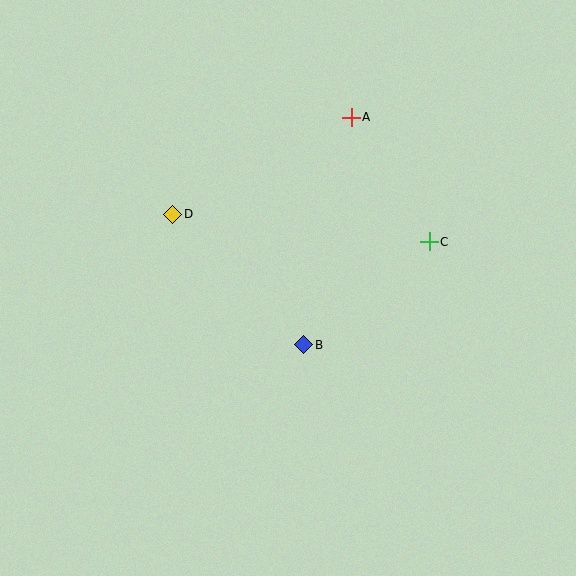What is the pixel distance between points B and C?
The distance between B and C is 162 pixels.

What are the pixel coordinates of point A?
Point A is at (351, 117).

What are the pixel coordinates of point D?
Point D is at (173, 214).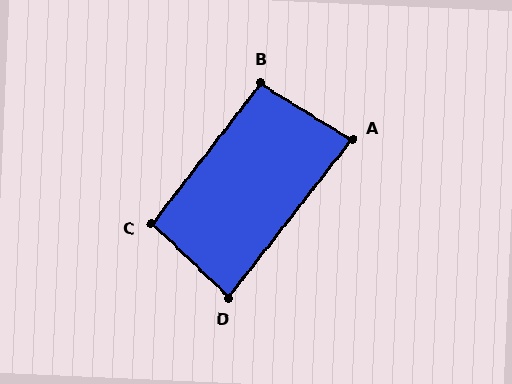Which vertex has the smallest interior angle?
A, at approximately 84 degrees.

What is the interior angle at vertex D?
Approximately 84 degrees (acute).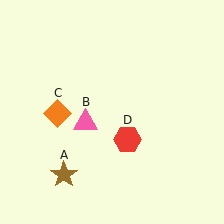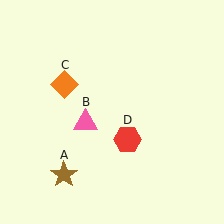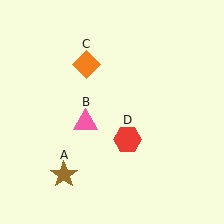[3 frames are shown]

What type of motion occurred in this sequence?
The orange diamond (object C) rotated clockwise around the center of the scene.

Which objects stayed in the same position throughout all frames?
Brown star (object A) and pink triangle (object B) and red hexagon (object D) remained stationary.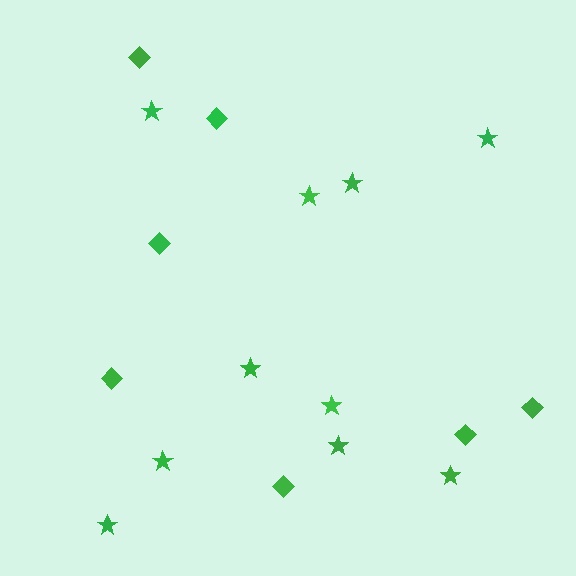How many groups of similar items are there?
There are 2 groups: one group of stars (10) and one group of diamonds (7).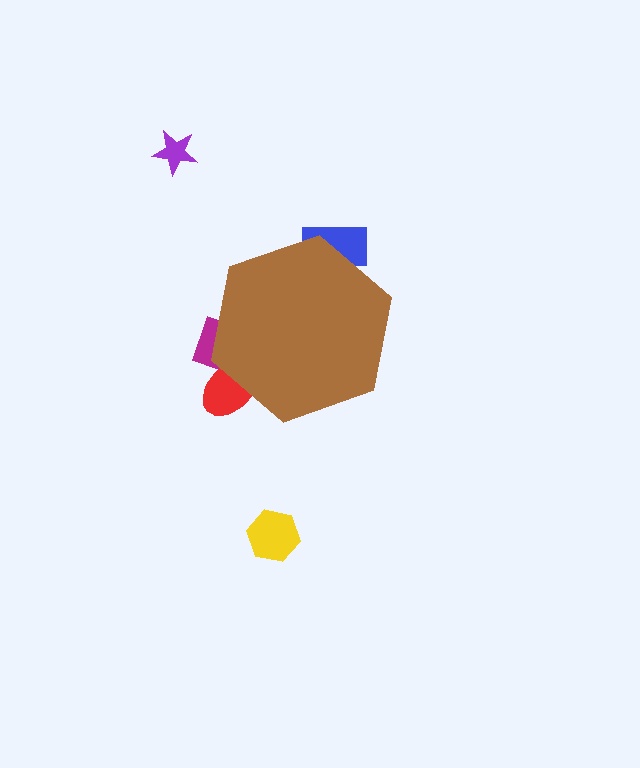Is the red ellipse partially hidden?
Yes, the red ellipse is partially hidden behind the brown hexagon.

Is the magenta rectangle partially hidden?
Yes, the magenta rectangle is partially hidden behind the brown hexagon.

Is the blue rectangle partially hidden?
Yes, the blue rectangle is partially hidden behind the brown hexagon.